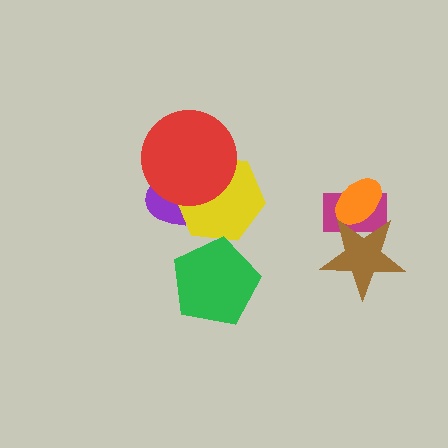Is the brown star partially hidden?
No, no other shape covers it.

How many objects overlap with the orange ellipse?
2 objects overlap with the orange ellipse.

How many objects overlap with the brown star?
2 objects overlap with the brown star.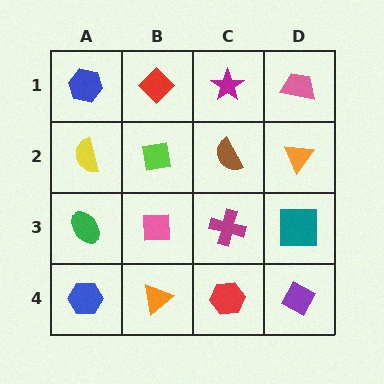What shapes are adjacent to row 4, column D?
A teal square (row 3, column D), a red hexagon (row 4, column C).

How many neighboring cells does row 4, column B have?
3.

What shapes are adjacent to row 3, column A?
A yellow semicircle (row 2, column A), a blue hexagon (row 4, column A), a pink square (row 3, column B).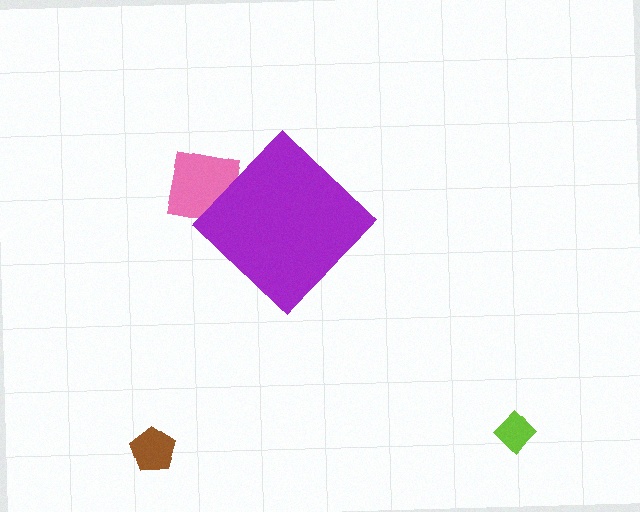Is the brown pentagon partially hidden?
No, the brown pentagon is fully visible.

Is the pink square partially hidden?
Yes, the pink square is partially hidden behind the purple diamond.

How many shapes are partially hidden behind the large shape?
1 shape is partially hidden.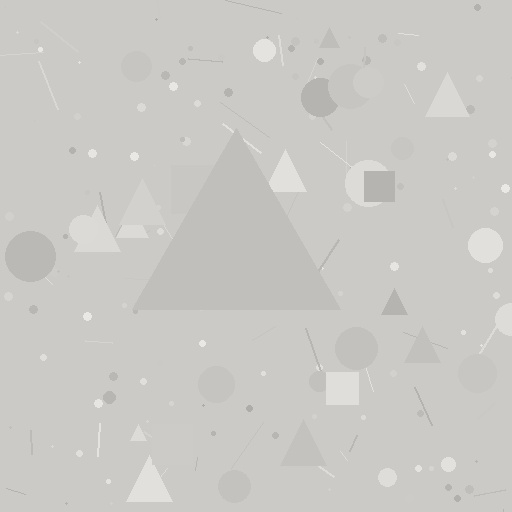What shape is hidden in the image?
A triangle is hidden in the image.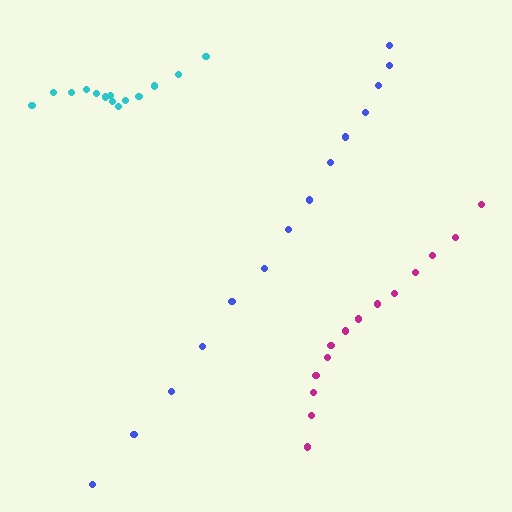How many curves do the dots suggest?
There are 3 distinct paths.